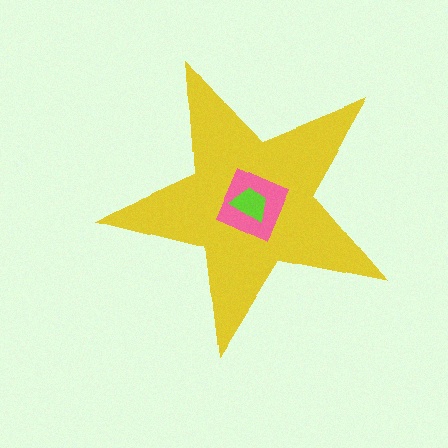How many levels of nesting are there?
3.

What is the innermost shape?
The lime trapezoid.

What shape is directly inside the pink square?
The lime trapezoid.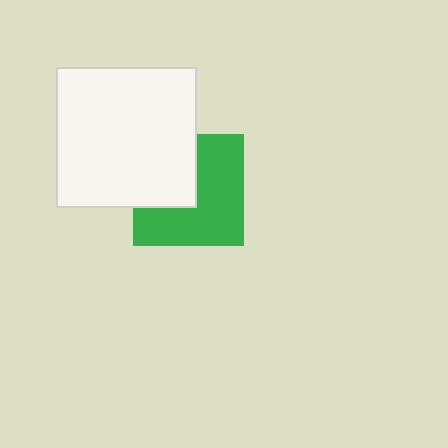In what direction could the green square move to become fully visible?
The green square could move toward the lower-right. That would shift it out from behind the white square entirely.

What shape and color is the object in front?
The object in front is a white square.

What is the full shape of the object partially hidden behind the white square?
The partially hidden object is a green square.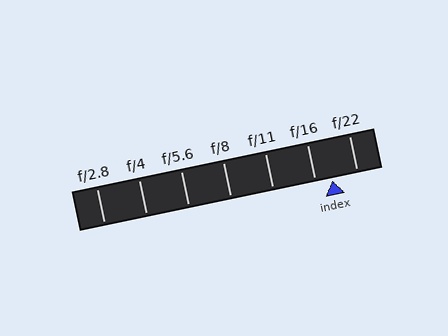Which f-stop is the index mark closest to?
The index mark is closest to f/16.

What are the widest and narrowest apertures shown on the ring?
The widest aperture shown is f/2.8 and the narrowest is f/22.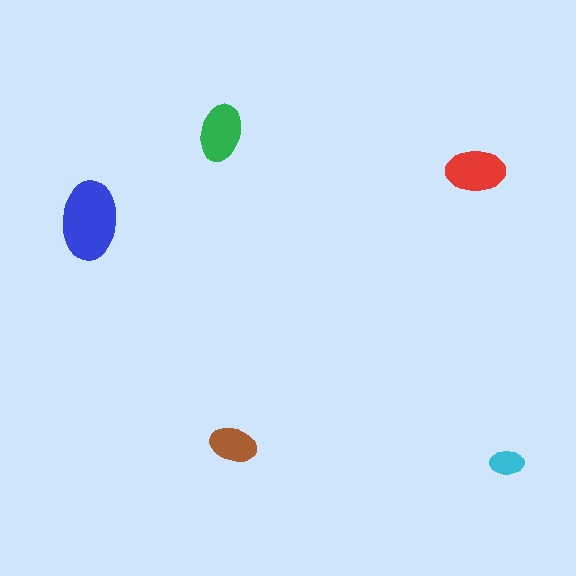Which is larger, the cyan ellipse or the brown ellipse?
The brown one.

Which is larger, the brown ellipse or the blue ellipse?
The blue one.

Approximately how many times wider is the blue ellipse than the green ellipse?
About 1.5 times wider.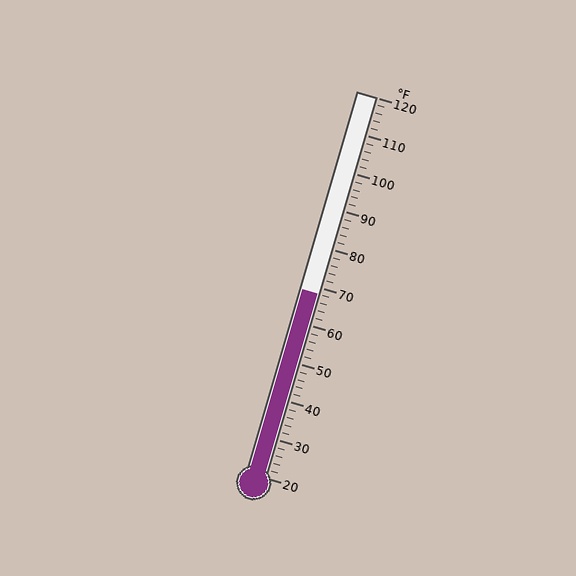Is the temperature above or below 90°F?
The temperature is below 90°F.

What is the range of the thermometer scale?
The thermometer scale ranges from 20°F to 120°F.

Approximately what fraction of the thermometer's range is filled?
The thermometer is filled to approximately 50% of its range.